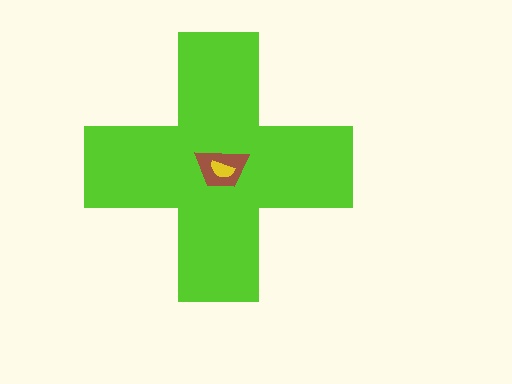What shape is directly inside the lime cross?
The brown trapezoid.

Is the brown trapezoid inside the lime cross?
Yes.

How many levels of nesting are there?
3.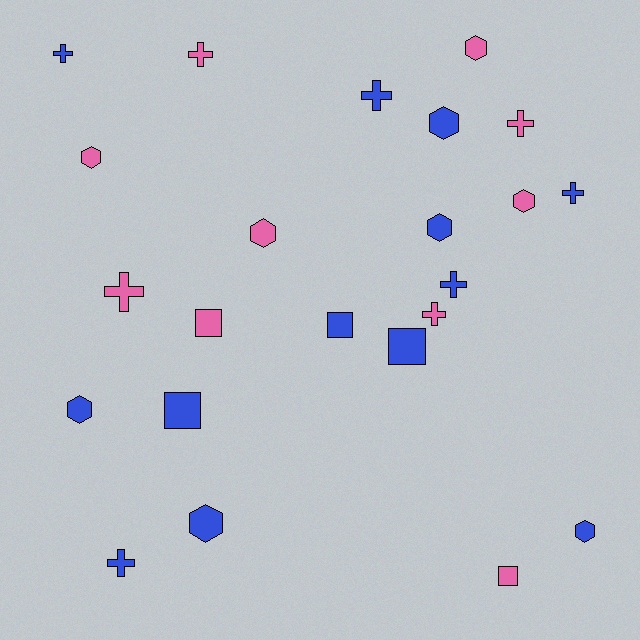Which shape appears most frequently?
Hexagon, with 9 objects.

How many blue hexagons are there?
There are 5 blue hexagons.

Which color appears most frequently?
Blue, with 13 objects.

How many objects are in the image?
There are 23 objects.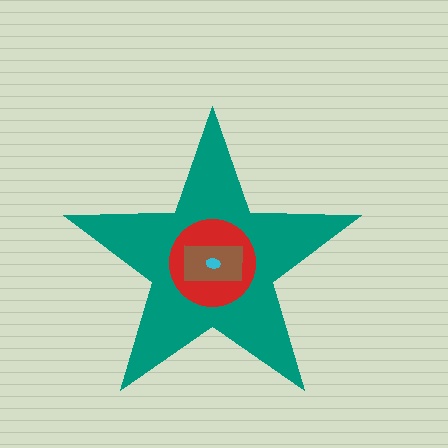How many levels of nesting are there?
4.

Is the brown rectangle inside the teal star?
Yes.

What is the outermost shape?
The teal star.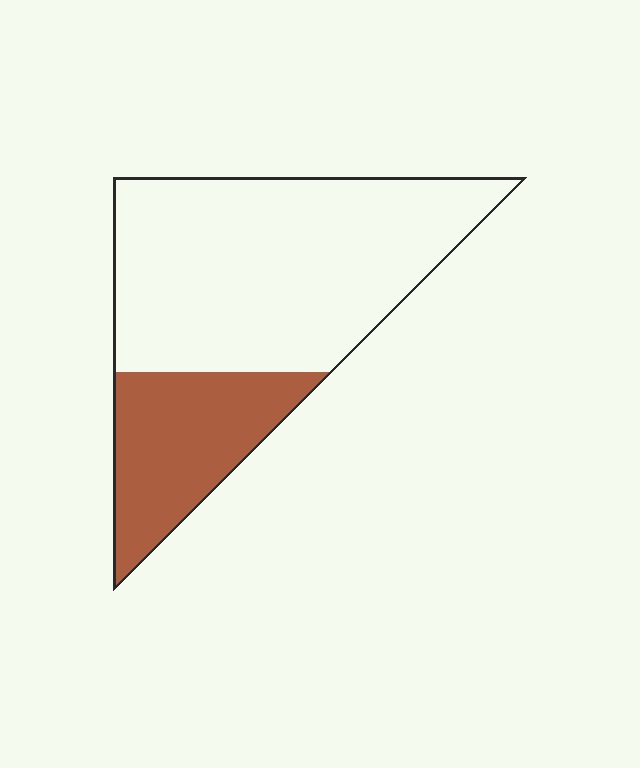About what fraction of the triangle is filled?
About one quarter (1/4).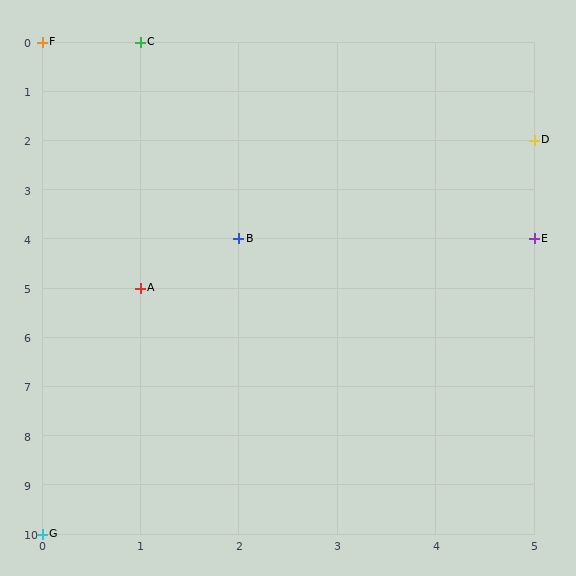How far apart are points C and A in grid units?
Points C and A are 5 rows apart.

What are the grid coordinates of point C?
Point C is at grid coordinates (1, 0).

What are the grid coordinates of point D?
Point D is at grid coordinates (5, 2).